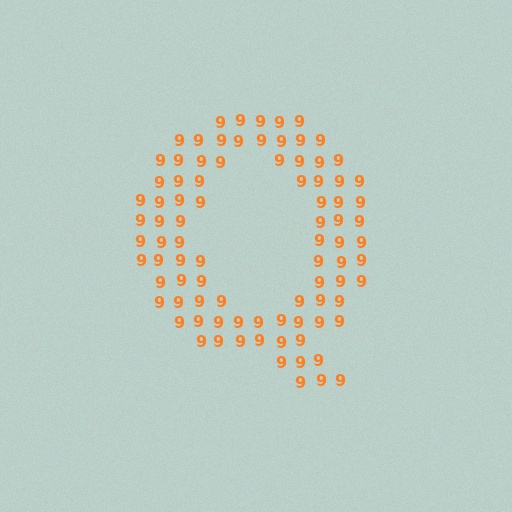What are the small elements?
The small elements are digit 9's.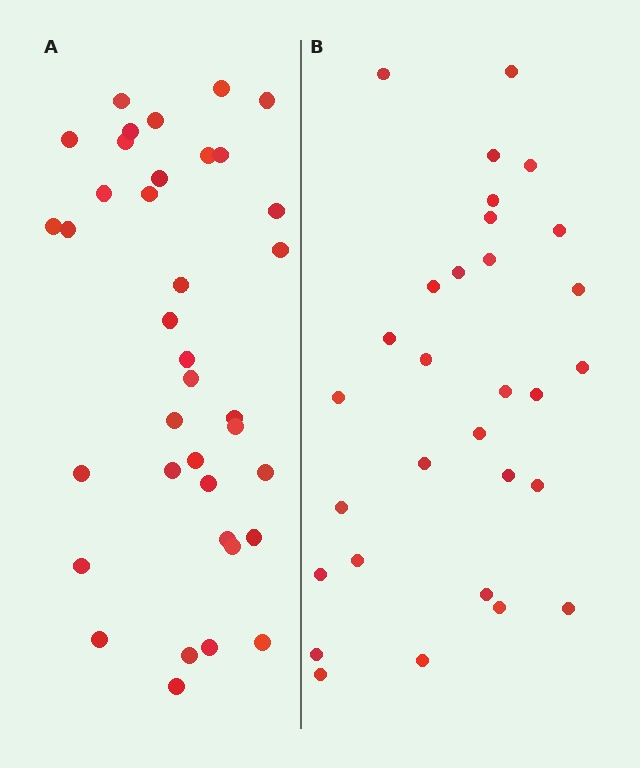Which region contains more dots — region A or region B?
Region A (the left region) has more dots.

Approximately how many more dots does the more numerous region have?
Region A has roughly 8 or so more dots than region B.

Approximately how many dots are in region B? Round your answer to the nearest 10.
About 30 dots.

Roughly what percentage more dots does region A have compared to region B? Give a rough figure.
About 25% more.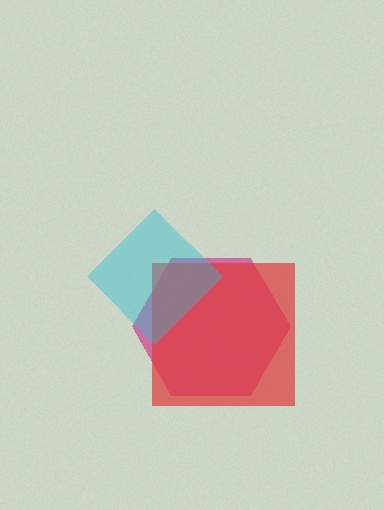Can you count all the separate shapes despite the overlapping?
Yes, there are 3 separate shapes.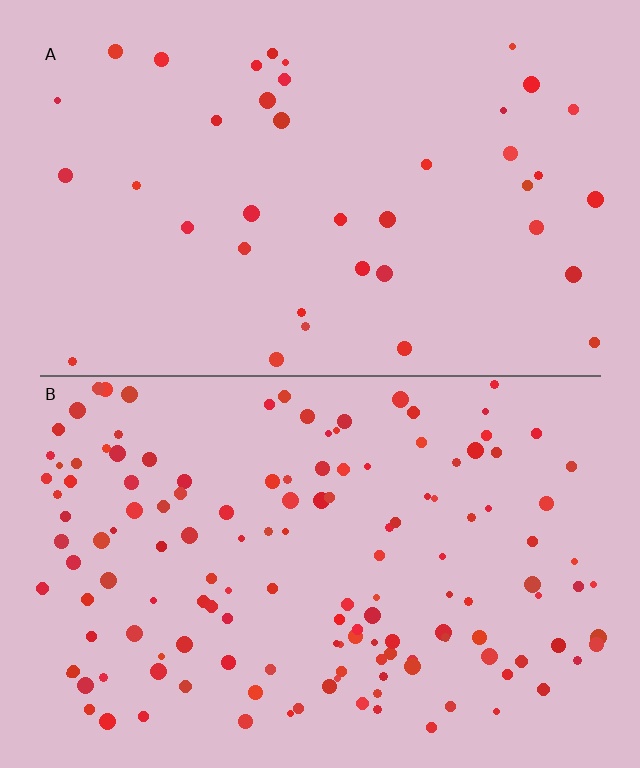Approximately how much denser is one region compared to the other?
Approximately 3.6× — region B over region A.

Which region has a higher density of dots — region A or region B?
B (the bottom).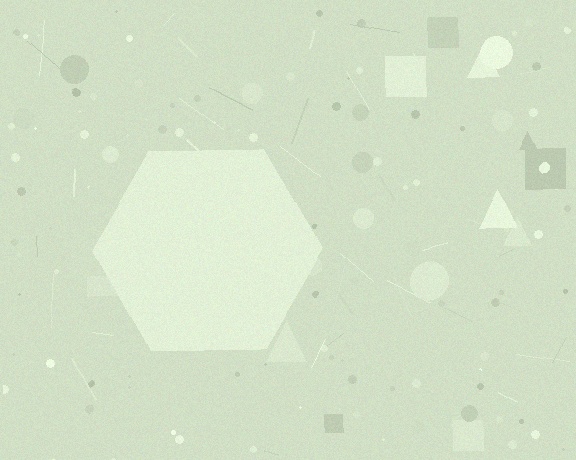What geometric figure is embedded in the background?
A hexagon is embedded in the background.